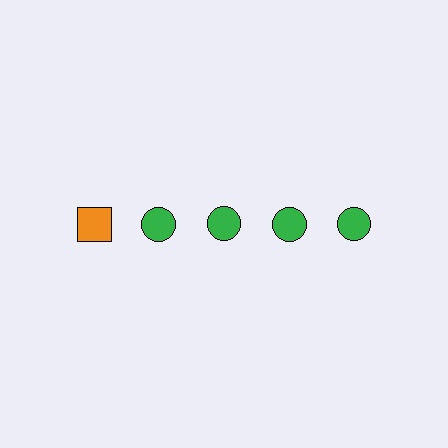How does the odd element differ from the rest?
It differs in both color (orange instead of green) and shape (square instead of circle).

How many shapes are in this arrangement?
There are 5 shapes arranged in a grid pattern.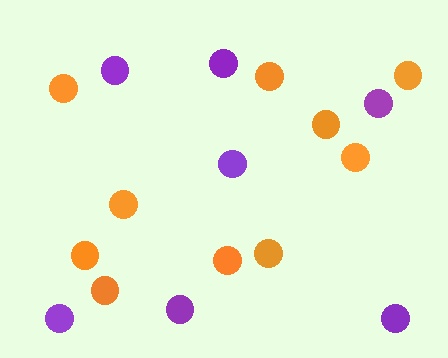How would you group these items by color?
There are 2 groups: one group of purple circles (7) and one group of orange circles (10).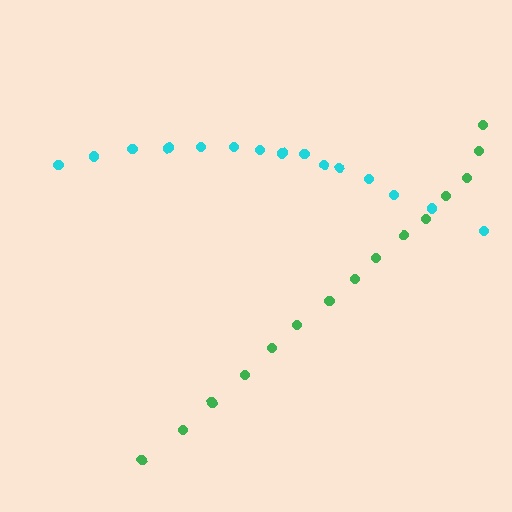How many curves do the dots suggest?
There are 2 distinct paths.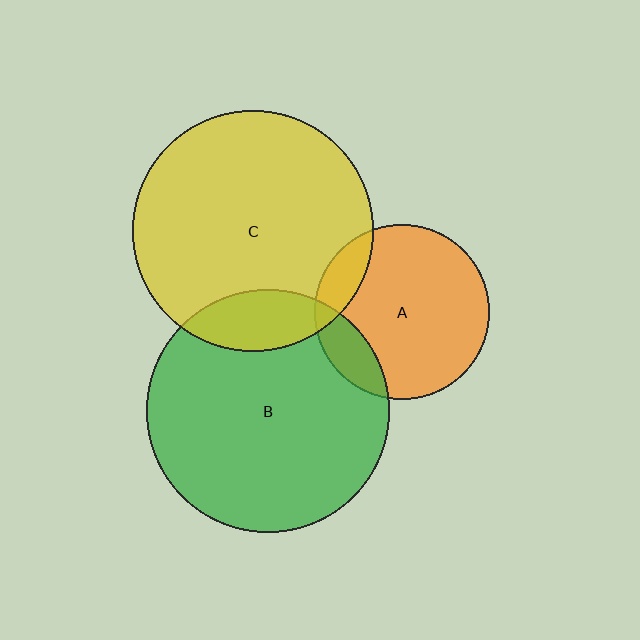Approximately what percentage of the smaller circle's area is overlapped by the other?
Approximately 15%.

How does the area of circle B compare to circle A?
Approximately 1.9 times.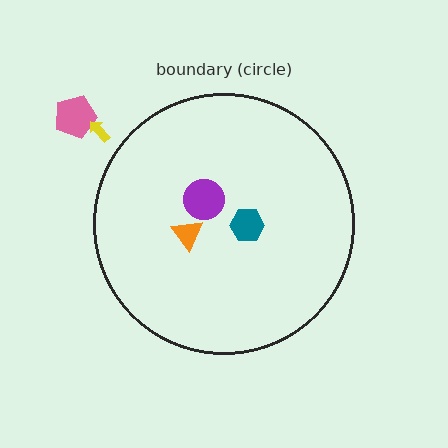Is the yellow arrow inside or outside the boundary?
Outside.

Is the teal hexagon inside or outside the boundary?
Inside.